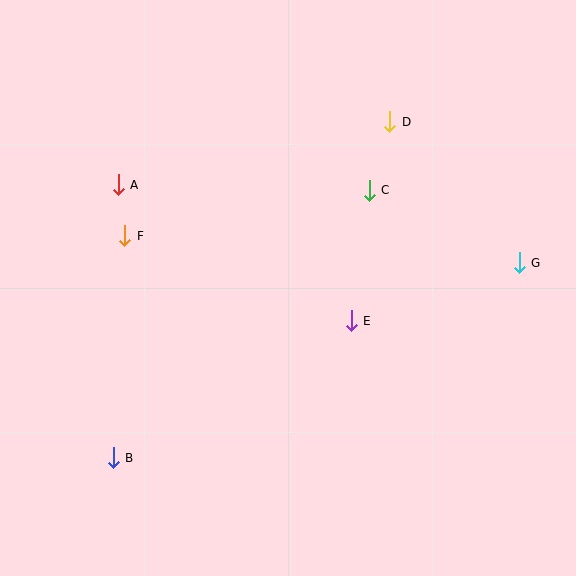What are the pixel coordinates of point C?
Point C is at (369, 190).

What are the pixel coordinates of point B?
Point B is at (113, 458).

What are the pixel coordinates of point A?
Point A is at (118, 185).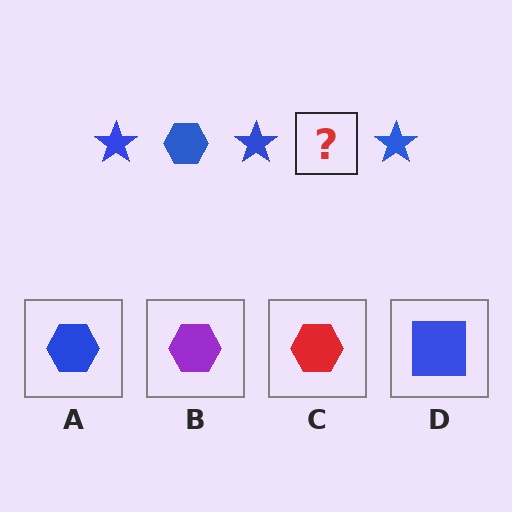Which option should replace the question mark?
Option A.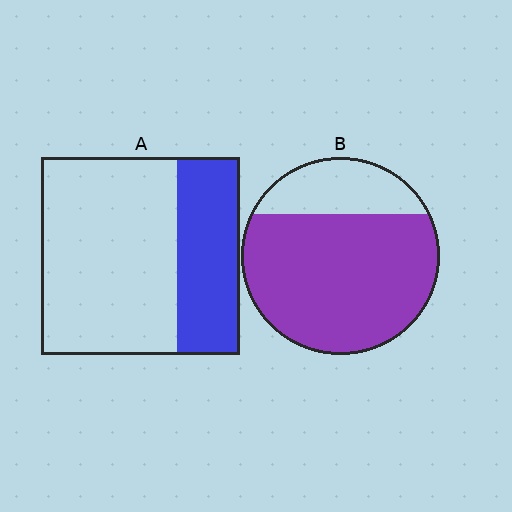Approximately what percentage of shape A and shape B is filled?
A is approximately 30% and B is approximately 75%.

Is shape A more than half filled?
No.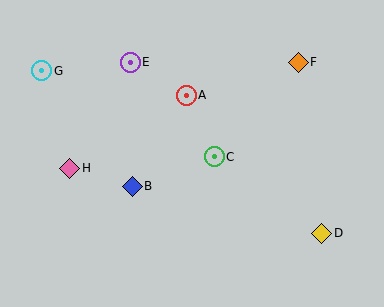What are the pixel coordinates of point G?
Point G is at (42, 71).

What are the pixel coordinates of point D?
Point D is at (322, 233).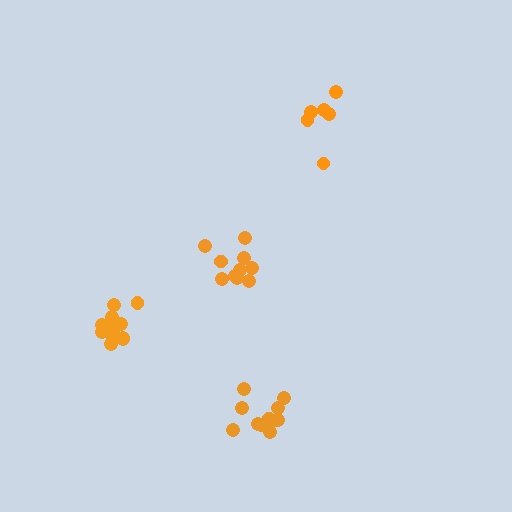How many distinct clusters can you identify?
There are 4 distinct clusters.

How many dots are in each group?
Group 1: 12 dots, Group 2: 10 dots, Group 3: 6 dots, Group 4: 11 dots (39 total).